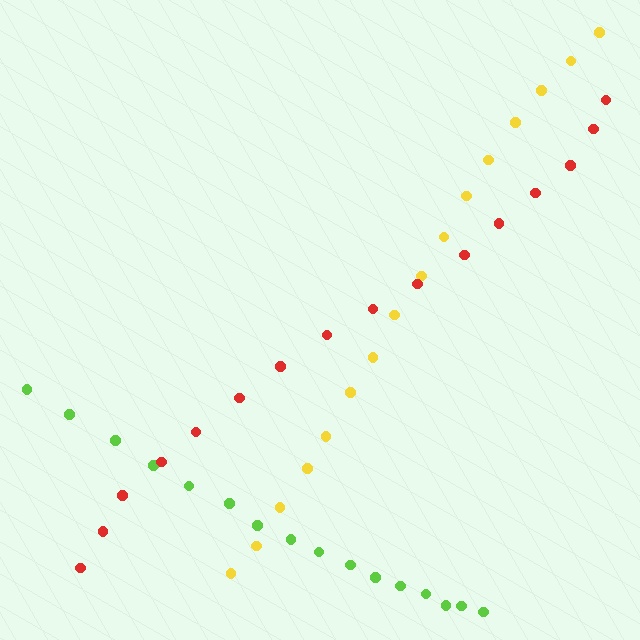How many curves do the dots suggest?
There are 3 distinct paths.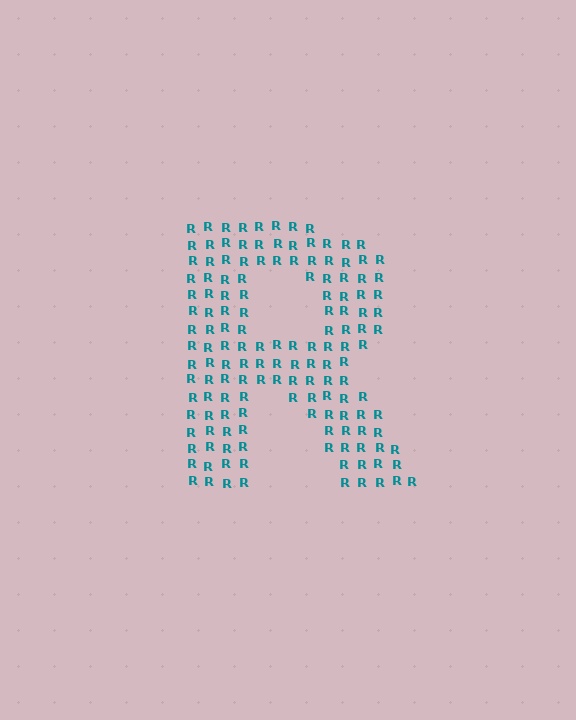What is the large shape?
The large shape is the letter R.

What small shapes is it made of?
It is made of small letter R's.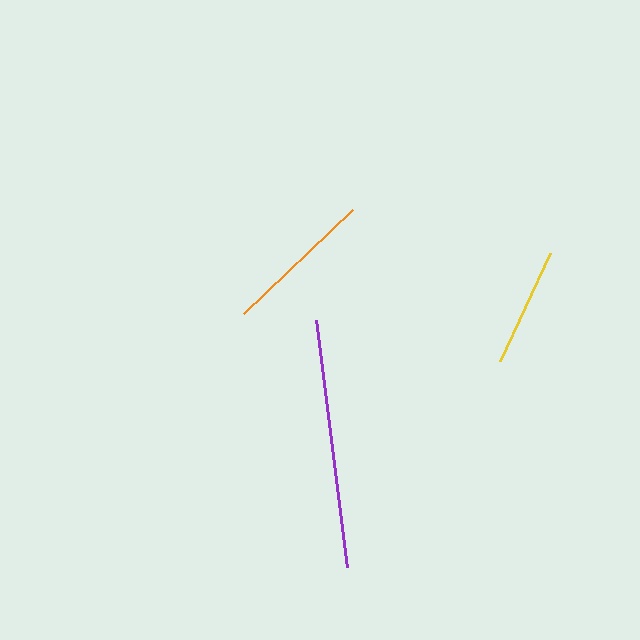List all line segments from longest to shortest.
From longest to shortest: purple, orange, yellow.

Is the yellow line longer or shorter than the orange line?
The orange line is longer than the yellow line.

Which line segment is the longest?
The purple line is the longest at approximately 249 pixels.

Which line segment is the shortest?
The yellow line is the shortest at approximately 119 pixels.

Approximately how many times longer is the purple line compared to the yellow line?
The purple line is approximately 2.1 times the length of the yellow line.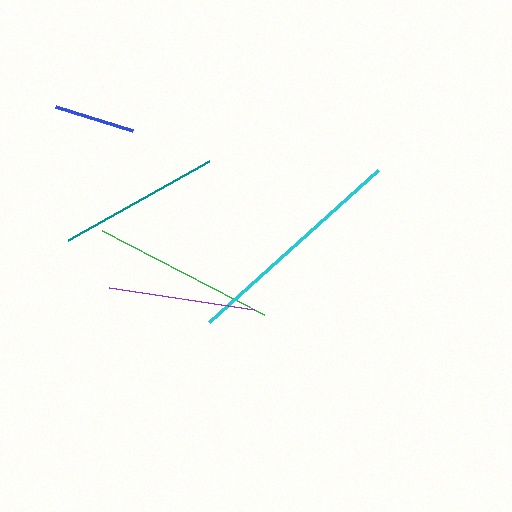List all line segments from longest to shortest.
From longest to shortest: cyan, green, teal, purple, blue.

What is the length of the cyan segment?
The cyan segment is approximately 228 pixels long.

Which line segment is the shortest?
The blue line is the shortest at approximately 82 pixels.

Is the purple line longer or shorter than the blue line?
The purple line is longer than the blue line.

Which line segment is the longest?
The cyan line is the longest at approximately 228 pixels.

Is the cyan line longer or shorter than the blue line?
The cyan line is longer than the blue line.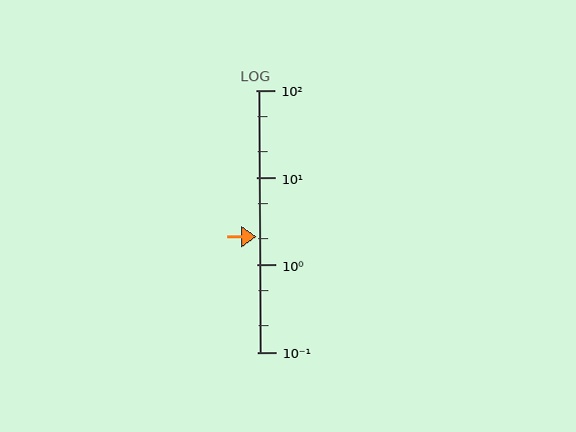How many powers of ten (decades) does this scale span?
The scale spans 3 decades, from 0.1 to 100.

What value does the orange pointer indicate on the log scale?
The pointer indicates approximately 2.1.